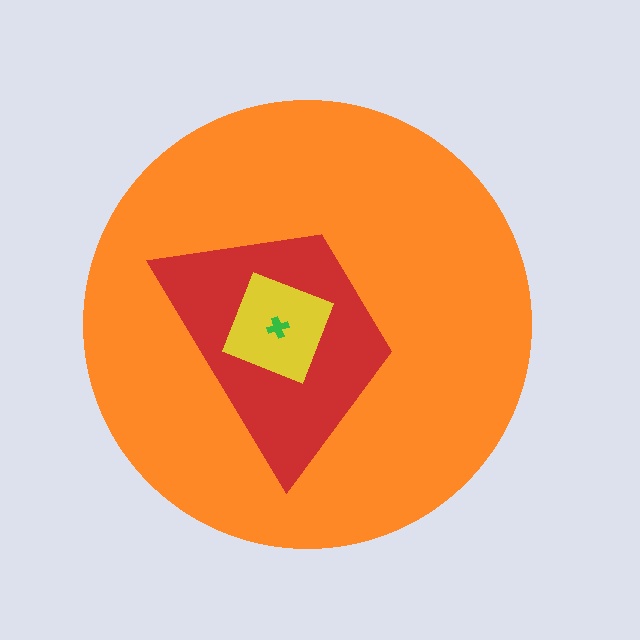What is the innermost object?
The green cross.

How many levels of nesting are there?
4.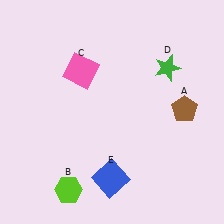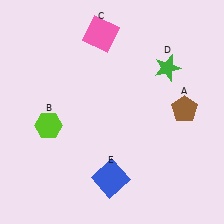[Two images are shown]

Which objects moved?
The objects that moved are: the lime hexagon (B), the pink square (C).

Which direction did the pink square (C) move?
The pink square (C) moved up.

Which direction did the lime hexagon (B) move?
The lime hexagon (B) moved up.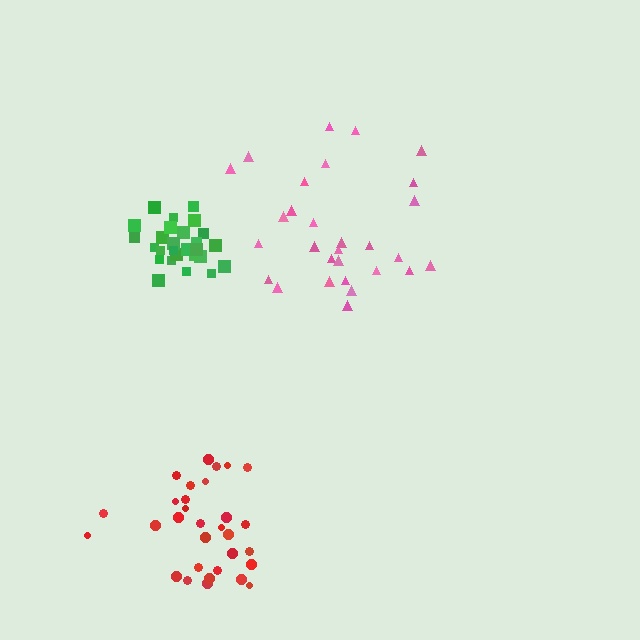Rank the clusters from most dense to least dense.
green, red, pink.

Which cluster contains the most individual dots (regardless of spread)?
Red (31).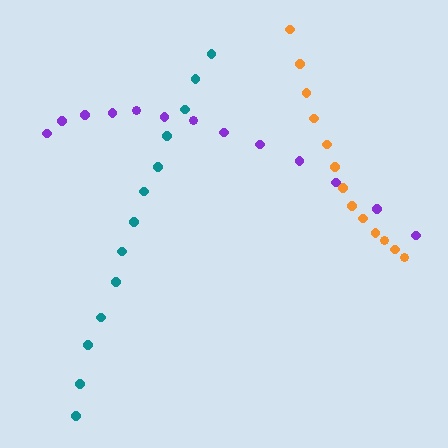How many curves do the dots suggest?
There are 3 distinct paths.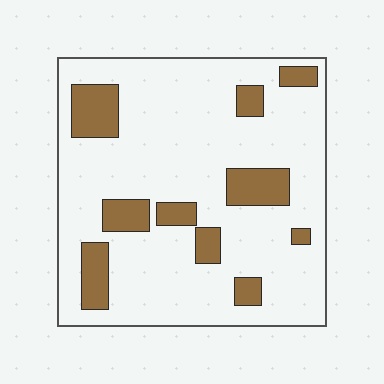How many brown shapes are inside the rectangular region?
10.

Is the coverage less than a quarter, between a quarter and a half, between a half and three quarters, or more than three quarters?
Less than a quarter.